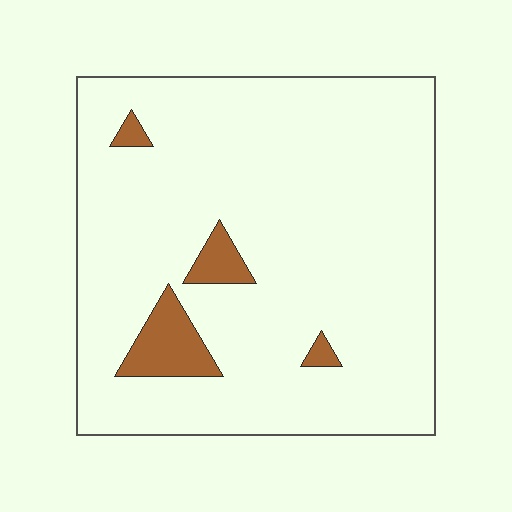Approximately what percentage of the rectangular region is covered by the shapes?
Approximately 5%.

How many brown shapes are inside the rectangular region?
4.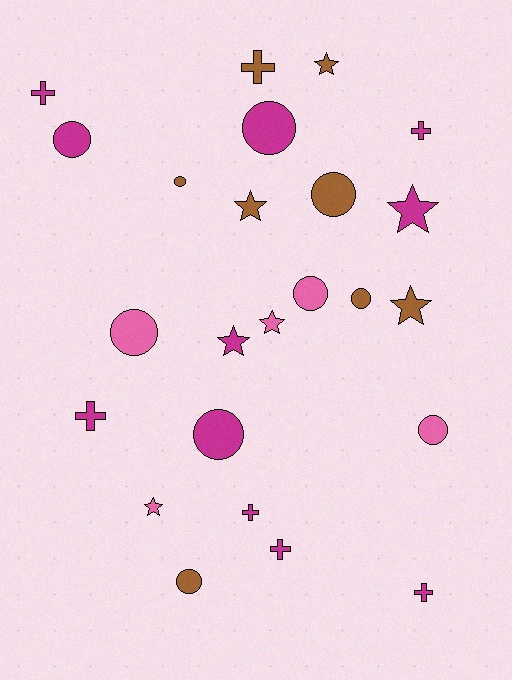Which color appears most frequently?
Magenta, with 11 objects.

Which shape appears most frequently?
Circle, with 10 objects.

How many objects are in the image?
There are 24 objects.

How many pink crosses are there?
There are no pink crosses.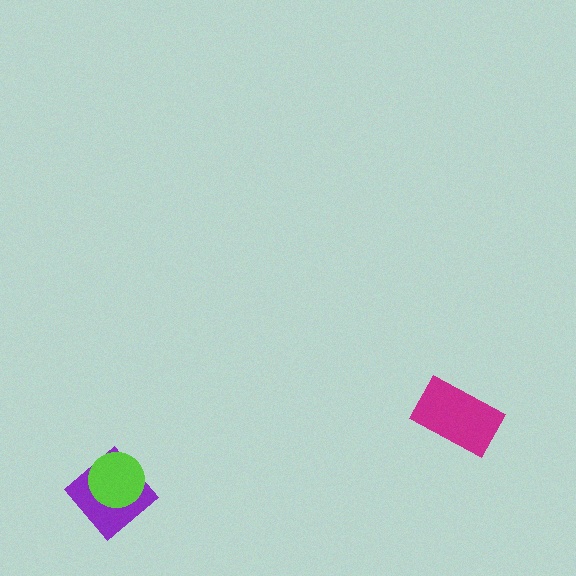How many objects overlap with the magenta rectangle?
0 objects overlap with the magenta rectangle.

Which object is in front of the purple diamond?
The lime circle is in front of the purple diamond.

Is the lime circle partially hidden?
No, no other shape covers it.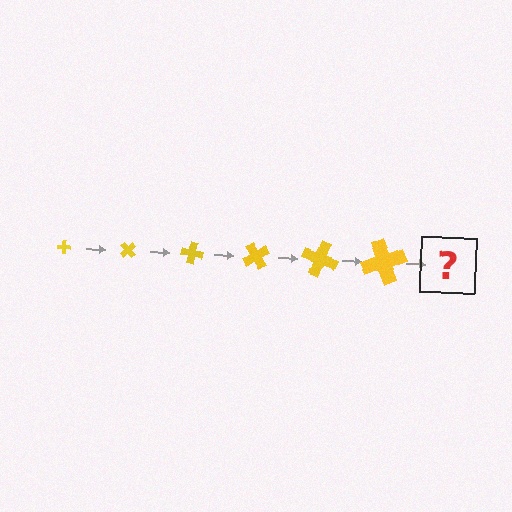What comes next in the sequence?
The next element should be a cross, larger than the previous one and rotated 300 degrees from the start.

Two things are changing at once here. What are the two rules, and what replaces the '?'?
The two rules are that the cross grows larger each step and it rotates 50 degrees each step. The '?' should be a cross, larger than the previous one and rotated 300 degrees from the start.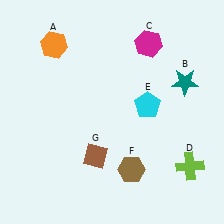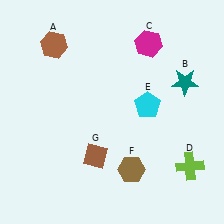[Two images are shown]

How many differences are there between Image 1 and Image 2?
There is 1 difference between the two images.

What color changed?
The hexagon (A) changed from orange in Image 1 to brown in Image 2.